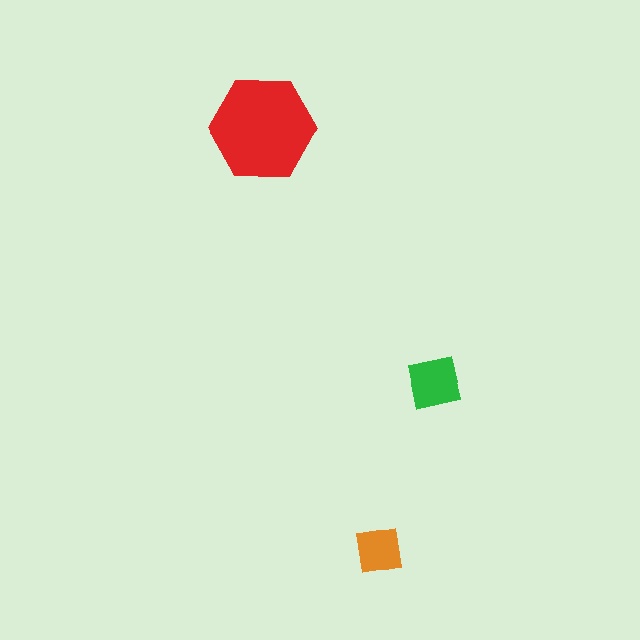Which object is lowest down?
The orange square is bottommost.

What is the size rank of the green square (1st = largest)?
2nd.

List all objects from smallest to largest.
The orange square, the green square, the red hexagon.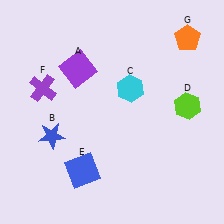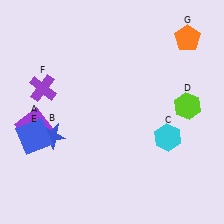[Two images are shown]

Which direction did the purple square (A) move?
The purple square (A) moved down.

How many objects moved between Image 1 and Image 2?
3 objects moved between the two images.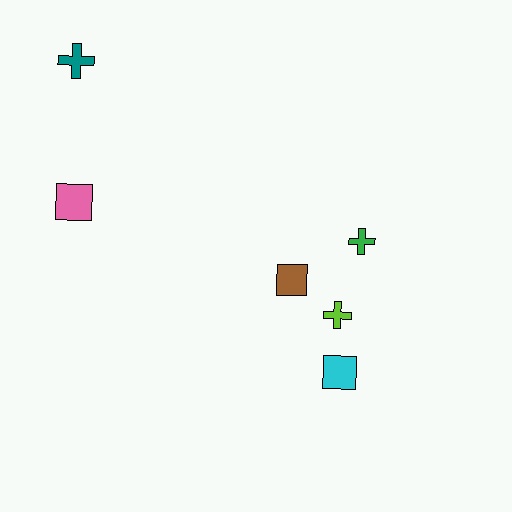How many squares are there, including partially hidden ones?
There are 3 squares.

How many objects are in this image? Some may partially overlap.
There are 6 objects.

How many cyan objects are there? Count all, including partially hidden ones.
There is 1 cyan object.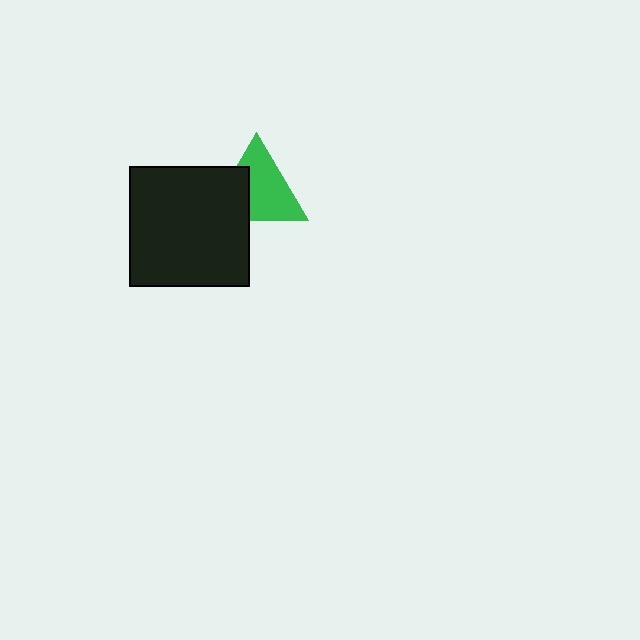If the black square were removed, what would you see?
You would see the complete green triangle.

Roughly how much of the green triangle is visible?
Most of it is visible (roughly 66%).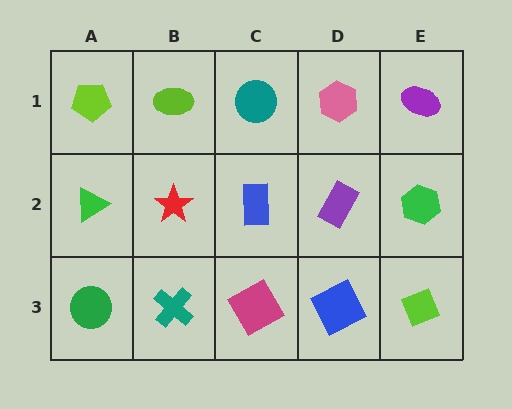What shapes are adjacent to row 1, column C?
A blue rectangle (row 2, column C), a lime ellipse (row 1, column B), a pink hexagon (row 1, column D).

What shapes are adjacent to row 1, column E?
A green hexagon (row 2, column E), a pink hexagon (row 1, column D).